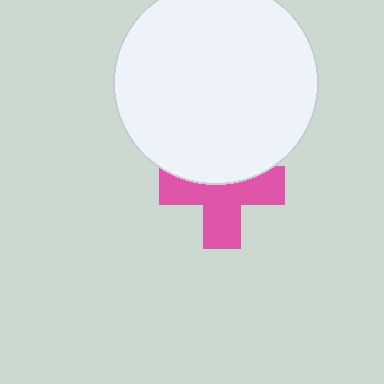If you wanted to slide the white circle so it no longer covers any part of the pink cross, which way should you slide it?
Slide it up — that is the most direct way to separate the two shapes.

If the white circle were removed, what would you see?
You would see the complete pink cross.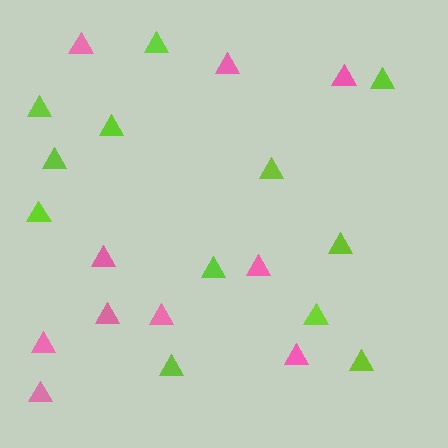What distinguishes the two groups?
There are 2 groups: one group of lime triangles (12) and one group of pink triangles (10).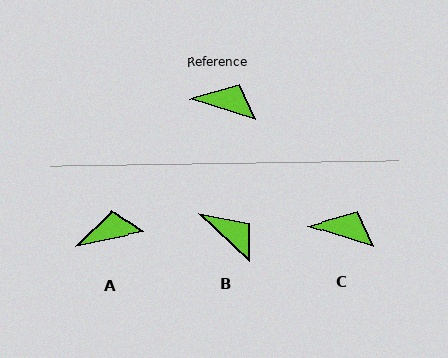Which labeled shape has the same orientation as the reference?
C.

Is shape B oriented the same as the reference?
No, it is off by about 26 degrees.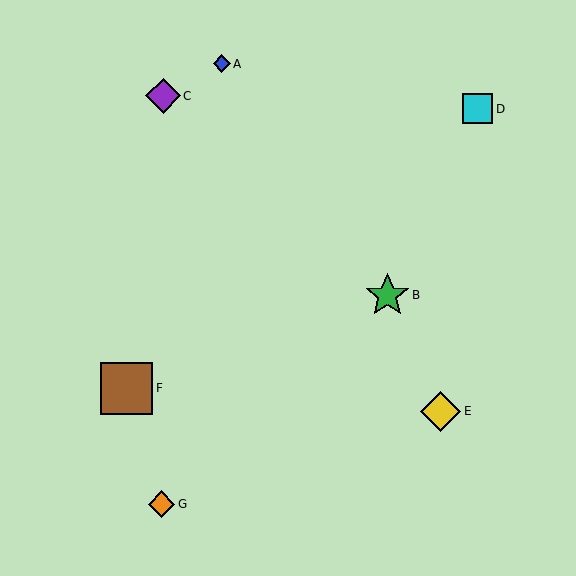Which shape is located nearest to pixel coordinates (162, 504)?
The orange diamond (labeled G) at (162, 504) is nearest to that location.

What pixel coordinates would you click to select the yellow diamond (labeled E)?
Click at (441, 411) to select the yellow diamond E.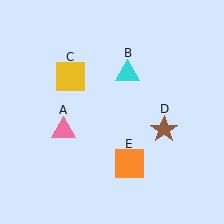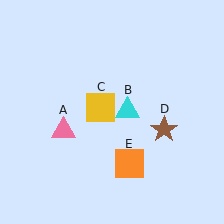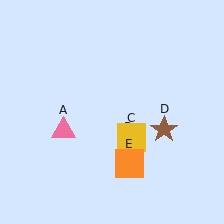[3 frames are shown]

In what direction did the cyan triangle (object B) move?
The cyan triangle (object B) moved down.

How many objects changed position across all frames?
2 objects changed position: cyan triangle (object B), yellow square (object C).